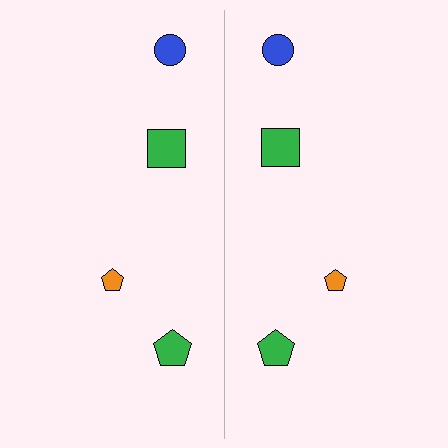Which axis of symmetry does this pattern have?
The pattern has a vertical axis of symmetry running through the center of the image.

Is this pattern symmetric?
Yes, this pattern has bilateral (reflection) symmetry.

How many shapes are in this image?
There are 8 shapes in this image.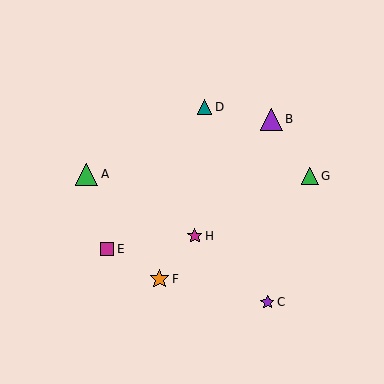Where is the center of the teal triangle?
The center of the teal triangle is at (204, 107).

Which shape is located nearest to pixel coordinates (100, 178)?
The green triangle (labeled A) at (87, 174) is nearest to that location.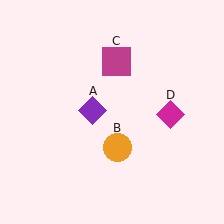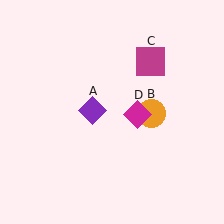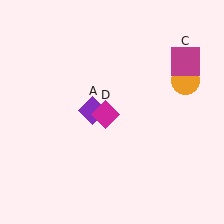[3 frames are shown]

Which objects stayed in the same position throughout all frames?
Purple diamond (object A) remained stationary.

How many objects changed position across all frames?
3 objects changed position: orange circle (object B), magenta square (object C), magenta diamond (object D).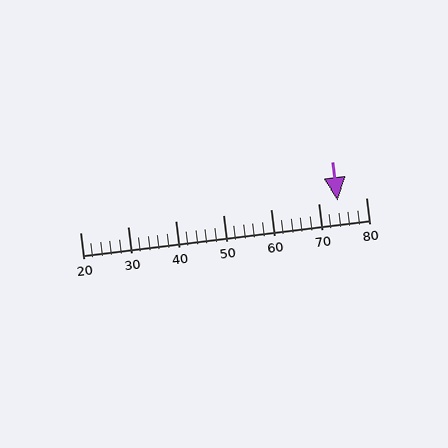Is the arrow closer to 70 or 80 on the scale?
The arrow is closer to 70.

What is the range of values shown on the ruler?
The ruler shows values from 20 to 80.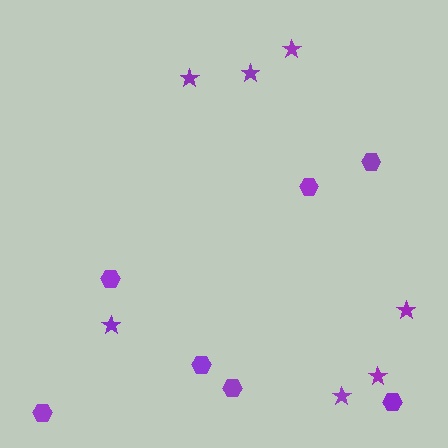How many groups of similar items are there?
There are 2 groups: one group of hexagons (7) and one group of stars (7).